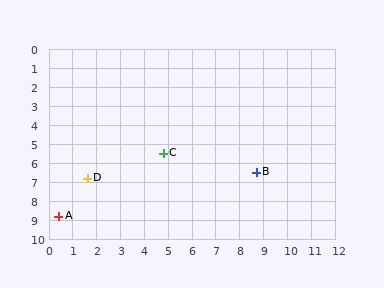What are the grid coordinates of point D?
Point D is at approximately (1.6, 6.8).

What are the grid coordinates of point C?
Point C is at approximately (4.8, 5.5).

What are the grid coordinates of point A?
Point A is at approximately (0.4, 8.8).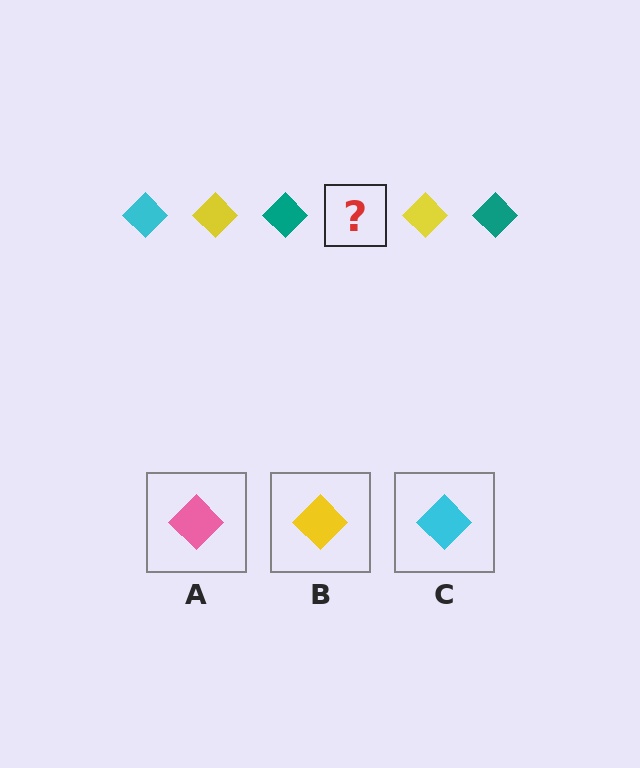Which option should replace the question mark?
Option C.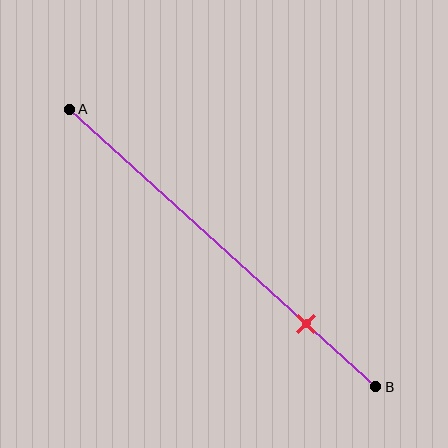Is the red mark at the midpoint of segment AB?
No, the mark is at about 75% from A, not at the 50% midpoint.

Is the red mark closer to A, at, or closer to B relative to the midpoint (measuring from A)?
The red mark is closer to point B than the midpoint of segment AB.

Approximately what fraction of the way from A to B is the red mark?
The red mark is approximately 75% of the way from A to B.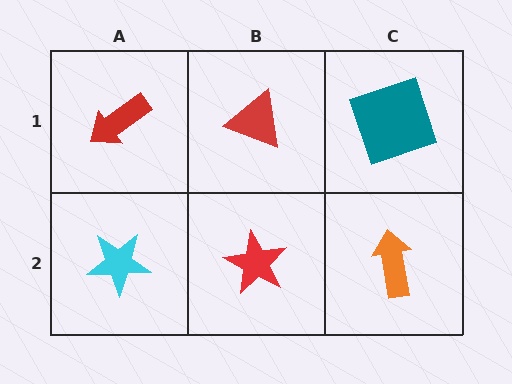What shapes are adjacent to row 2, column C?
A teal square (row 1, column C), a red star (row 2, column B).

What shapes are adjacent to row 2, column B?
A red triangle (row 1, column B), a cyan star (row 2, column A), an orange arrow (row 2, column C).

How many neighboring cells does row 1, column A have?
2.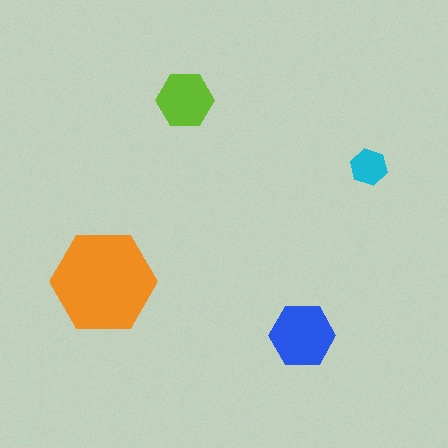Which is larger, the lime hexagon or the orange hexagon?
The orange one.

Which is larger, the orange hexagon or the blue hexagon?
The orange one.